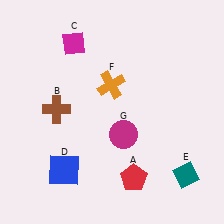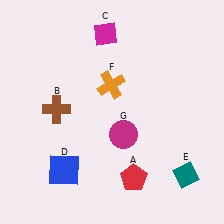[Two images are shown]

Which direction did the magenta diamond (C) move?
The magenta diamond (C) moved right.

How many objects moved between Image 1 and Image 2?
1 object moved between the two images.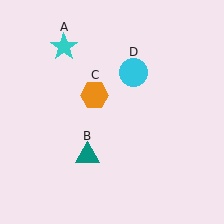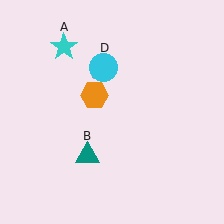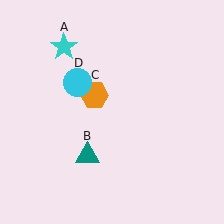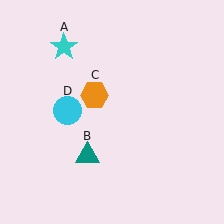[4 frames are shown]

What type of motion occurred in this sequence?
The cyan circle (object D) rotated counterclockwise around the center of the scene.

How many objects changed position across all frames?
1 object changed position: cyan circle (object D).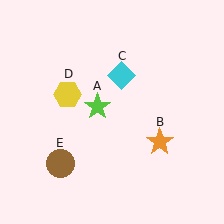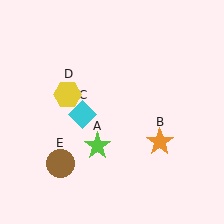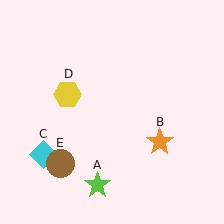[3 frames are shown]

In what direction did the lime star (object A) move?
The lime star (object A) moved down.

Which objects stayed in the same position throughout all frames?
Orange star (object B) and yellow hexagon (object D) and brown circle (object E) remained stationary.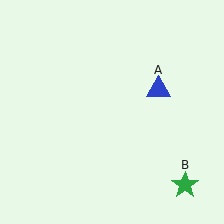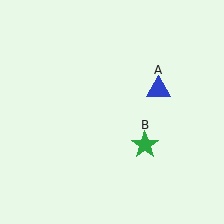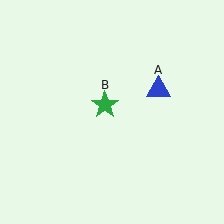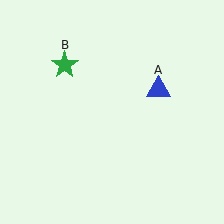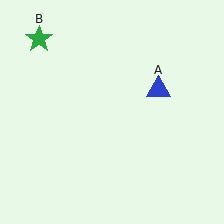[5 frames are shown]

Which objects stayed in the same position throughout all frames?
Blue triangle (object A) remained stationary.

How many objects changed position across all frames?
1 object changed position: green star (object B).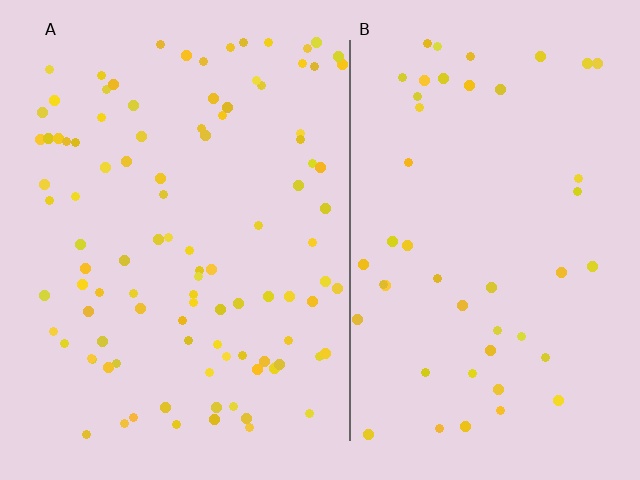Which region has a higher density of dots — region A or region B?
A (the left).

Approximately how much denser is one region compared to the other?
Approximately 2.1× — region A over region B.